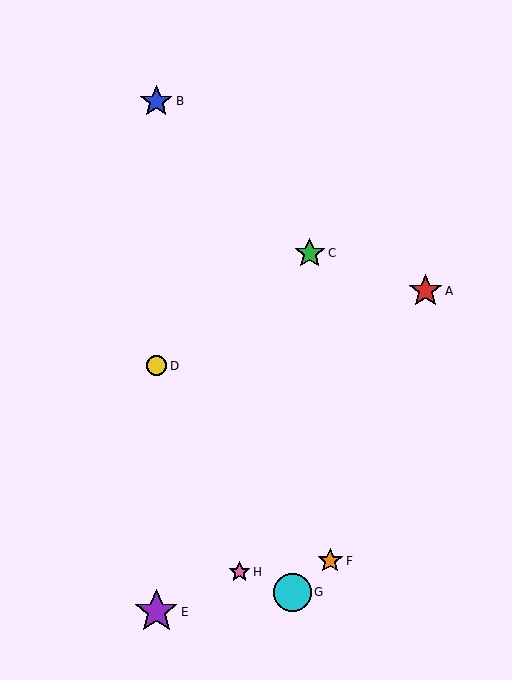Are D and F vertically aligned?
No, D is at x≈156 and F is at x≈330.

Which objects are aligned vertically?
Objects B, D, E are aligned vertically.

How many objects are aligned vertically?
3 objects (B, D, E) are aligned vertically.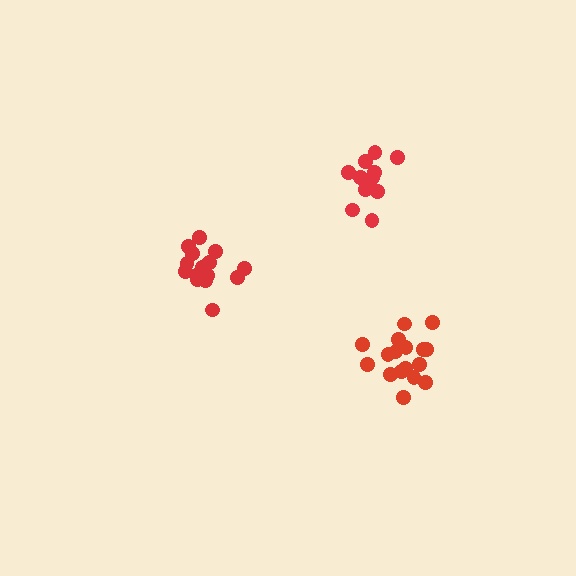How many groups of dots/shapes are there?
There are 3 groups.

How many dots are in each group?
Group 1: 17 dots, Group 2: 16 dots, Group 3: 12 dots (45 total).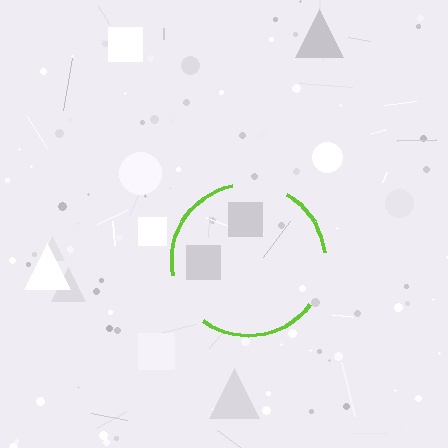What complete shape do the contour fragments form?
The contour fragments form a circle.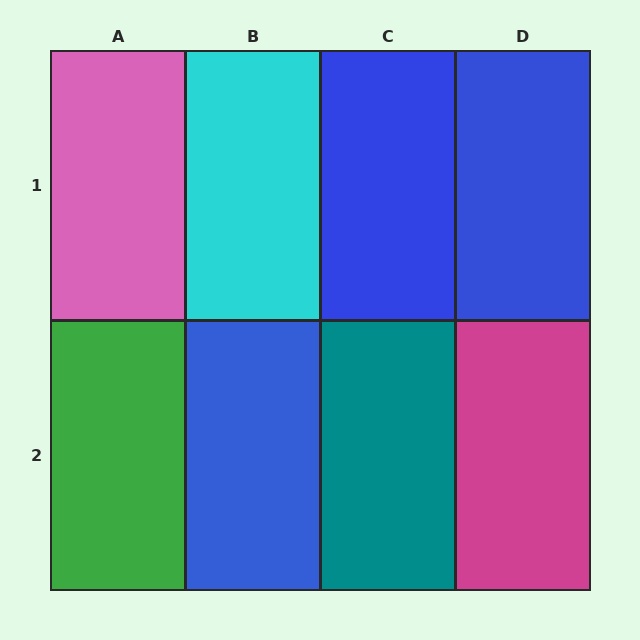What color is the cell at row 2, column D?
Magenta.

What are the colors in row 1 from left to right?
Pink, cyan, blue, blue.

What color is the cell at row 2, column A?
Green.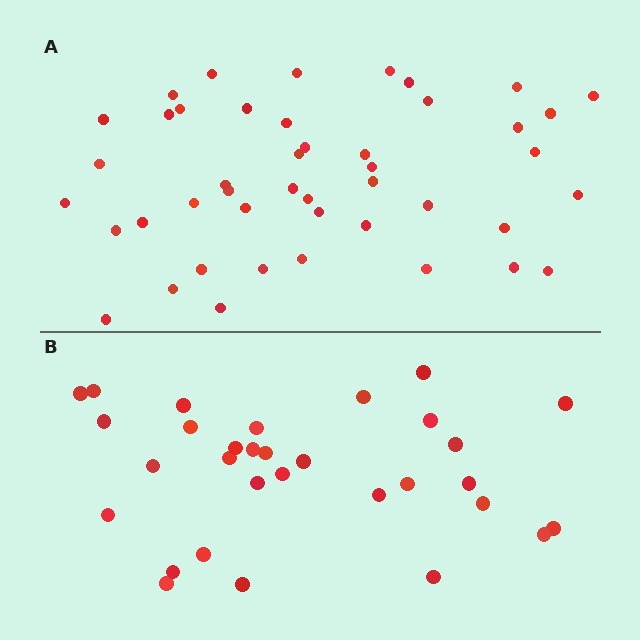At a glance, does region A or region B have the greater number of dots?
Region A (the top region) has more dots.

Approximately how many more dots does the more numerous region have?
Region A has approximately 15 more dots than region B.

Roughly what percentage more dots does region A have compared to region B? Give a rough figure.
About 45% more.